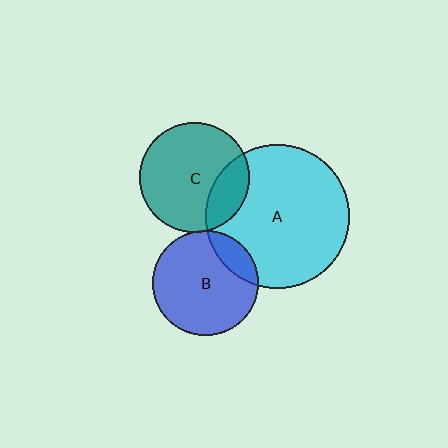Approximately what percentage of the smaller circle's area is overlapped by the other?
Approximately 15%.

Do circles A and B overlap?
Yes.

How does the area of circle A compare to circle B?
Approximately 1.9 times.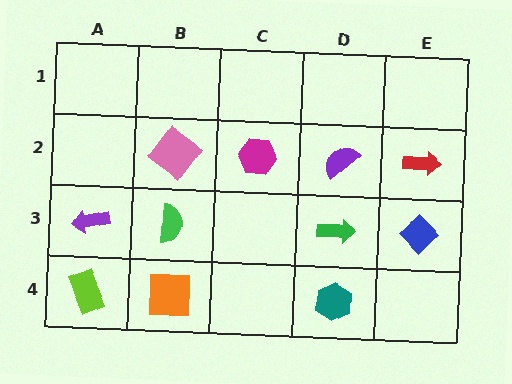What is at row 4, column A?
A lime rectangle.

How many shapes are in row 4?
3 shapes.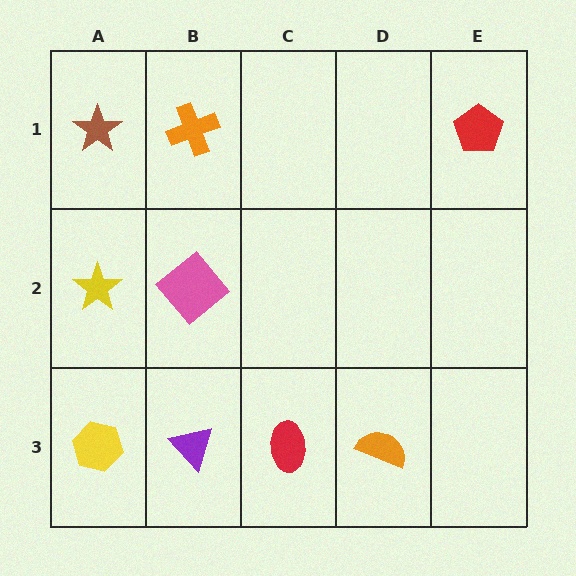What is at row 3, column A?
A yellow hexagon.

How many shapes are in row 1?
3 shapes.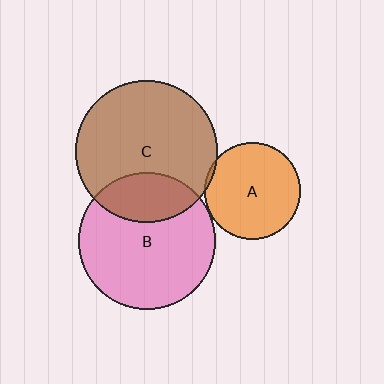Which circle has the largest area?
Circle C (brown).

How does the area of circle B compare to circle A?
Approximately 2.0 times.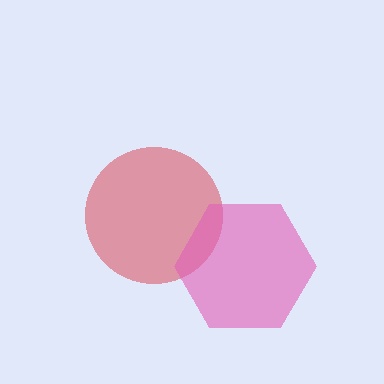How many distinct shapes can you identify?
There are 2 distinct shapes: a red circle, a pink hexagon.